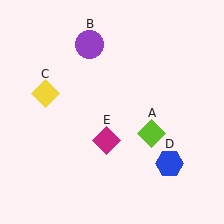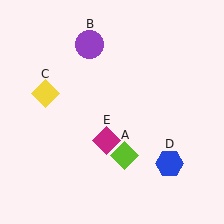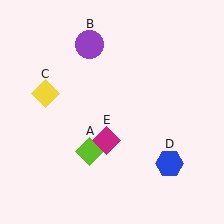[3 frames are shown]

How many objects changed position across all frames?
1 object changed position: lime diamond (object A).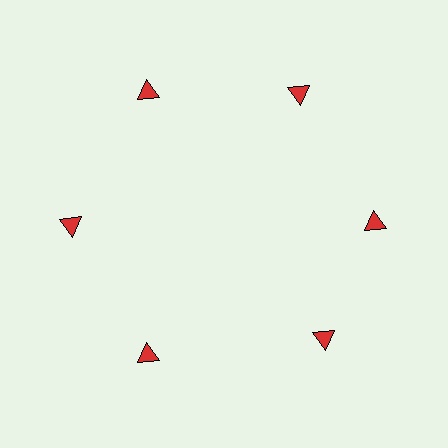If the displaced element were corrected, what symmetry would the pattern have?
It would have 6-fold rotational symmetry — the pattern would map onto itself every 60 degrees.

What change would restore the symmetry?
The symmetry would be restored by rotating it back into even spacing with its neighbors so that all 6 triangles sit at equal angles and equal distance from the center.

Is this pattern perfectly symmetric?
No. The 6 red triangles are arranged in a ring, but one element near the 5 o'clock position is rotated out of alignment along the ring, breaking the 6-fold rotational symmetry.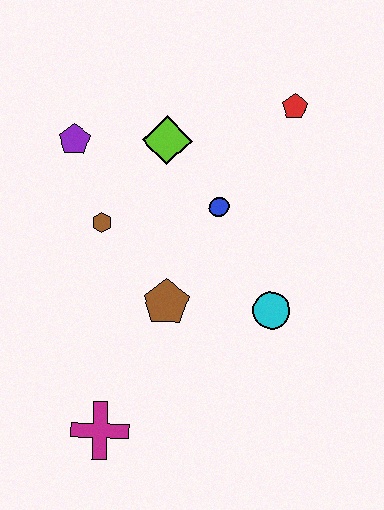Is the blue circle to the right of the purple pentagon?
Yes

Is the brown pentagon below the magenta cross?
No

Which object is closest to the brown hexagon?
The purple pentagon is closest to the brown hexagon.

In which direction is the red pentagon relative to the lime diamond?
The red pentagon is to the right of the lime diamond.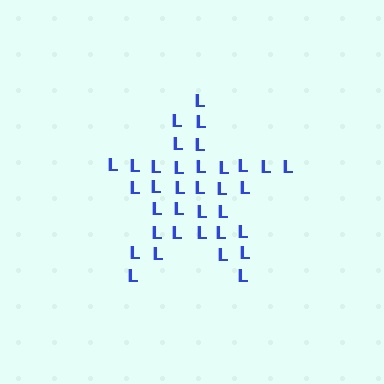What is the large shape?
The large shape is a star.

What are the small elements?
The small elements are letter L's.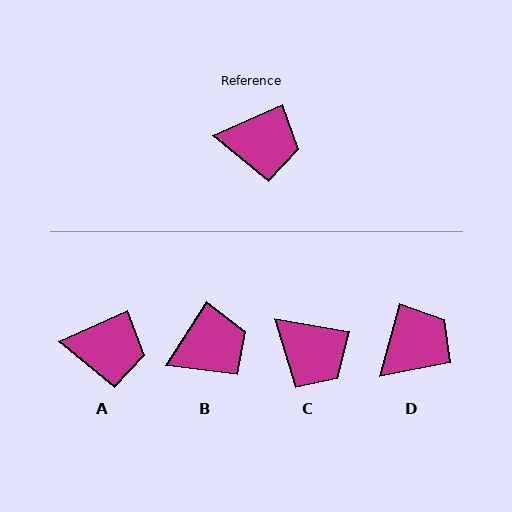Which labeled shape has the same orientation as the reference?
A.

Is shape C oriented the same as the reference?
No, it is off by about 34 degrees.